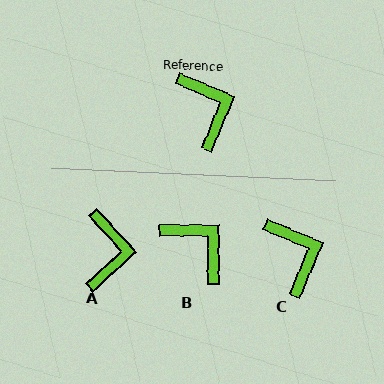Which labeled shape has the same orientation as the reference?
C.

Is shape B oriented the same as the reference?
No, it is off by about 23 degrees.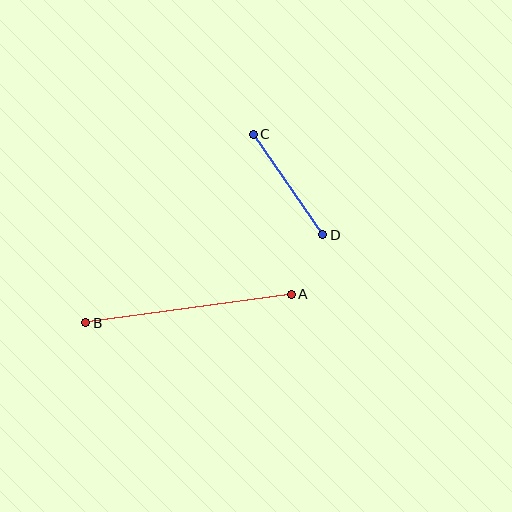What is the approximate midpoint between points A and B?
The midpoint is at approximately (188, 308) pixels.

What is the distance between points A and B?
The distance is approximately 207 pixels.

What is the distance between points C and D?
The distance is approximately 122 pixels.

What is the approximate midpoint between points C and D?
The midpoint is at approximately (288, 185) pixels.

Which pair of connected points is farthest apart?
Points A and B are farthest apart.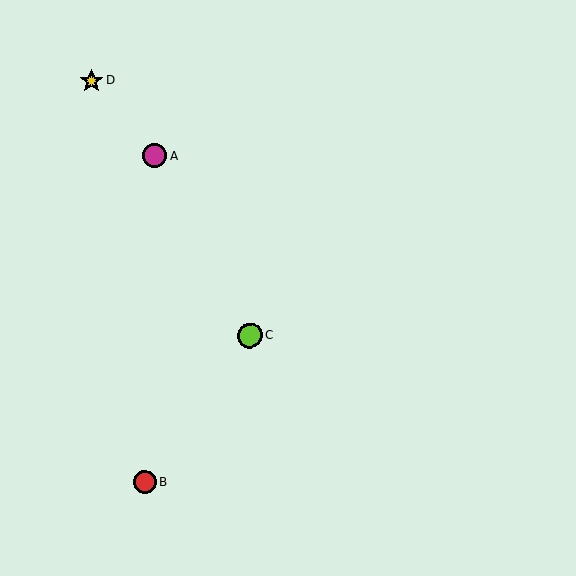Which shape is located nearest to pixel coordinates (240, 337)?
The lime circle (labeled C) at (249, 335) is nearest to that location.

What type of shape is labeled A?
Shape A is a magenta circle.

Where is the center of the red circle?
The center of the red circle is at (145, 482).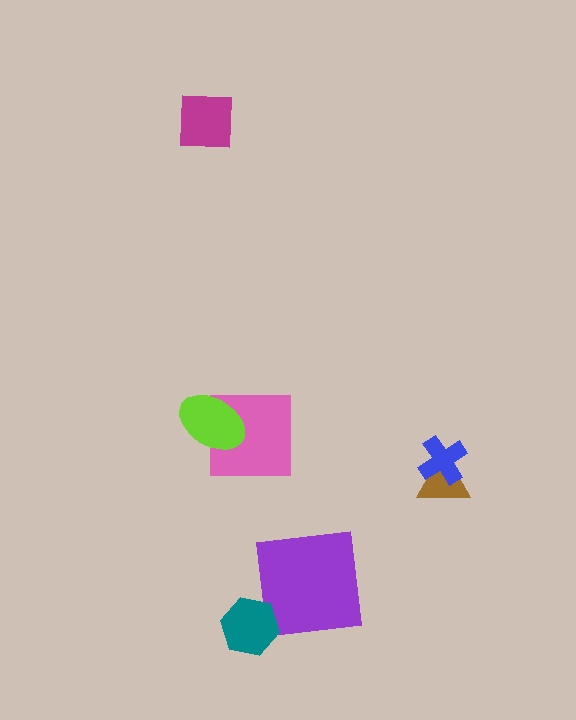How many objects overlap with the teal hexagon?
0 objects overlap with the teal hexagon.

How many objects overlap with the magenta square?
0 objects overlap with the magenta square.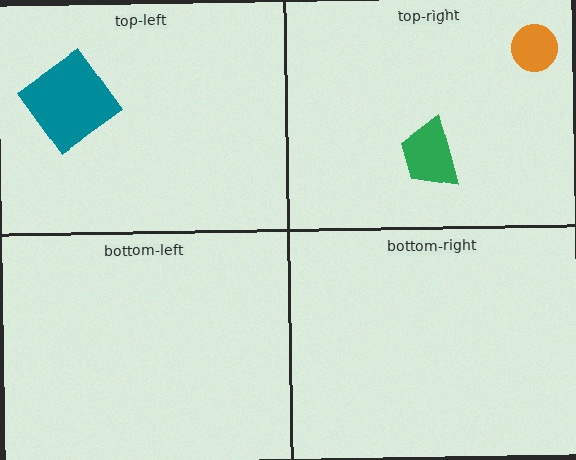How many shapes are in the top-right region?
2.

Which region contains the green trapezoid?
The top-right region.